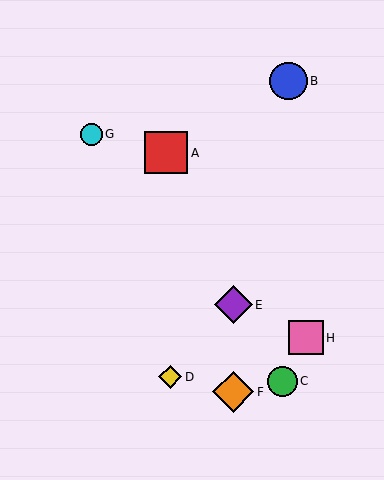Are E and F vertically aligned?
Yes, both are at x≈233.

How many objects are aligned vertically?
2 objects (E, F) are aligned vertically.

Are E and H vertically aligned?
No, E is at x≈233 and H is at x≈306.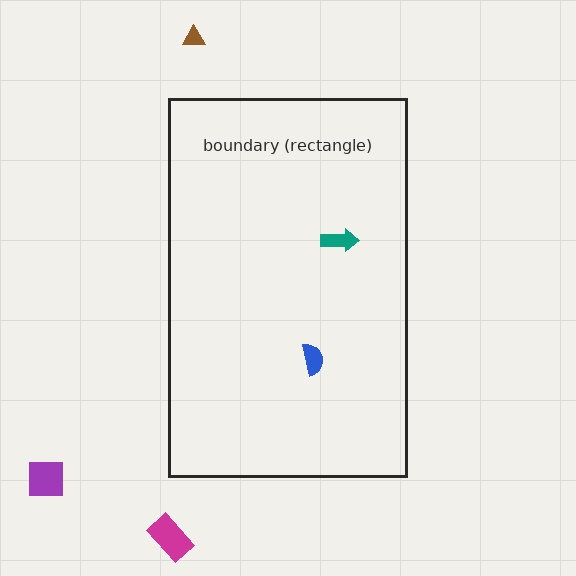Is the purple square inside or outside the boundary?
Outside.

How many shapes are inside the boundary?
2 inside, 3 outside.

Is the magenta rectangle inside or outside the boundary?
Outside.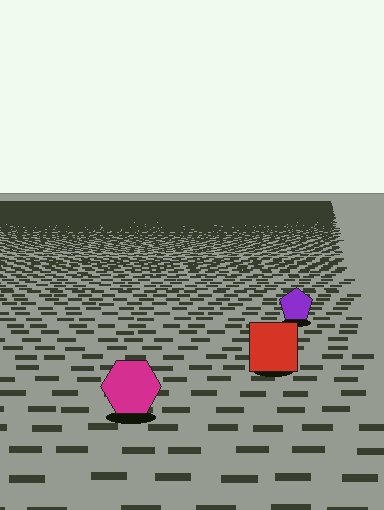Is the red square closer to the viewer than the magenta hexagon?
No. The magenta hexagon is closer — you can tell from the texture gradient: the ground texture is coarser near it.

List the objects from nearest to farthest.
From nearest to farthest: the magenta hexagon, the red square, the purple pentagon.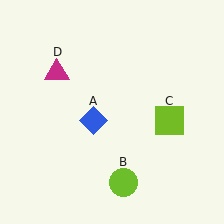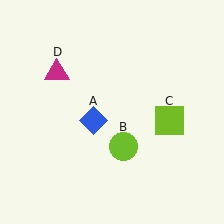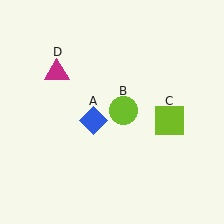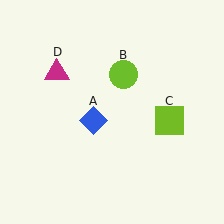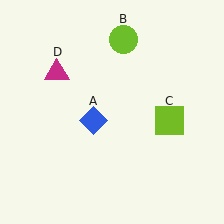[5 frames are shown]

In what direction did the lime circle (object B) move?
The lime circle (object B) moved up.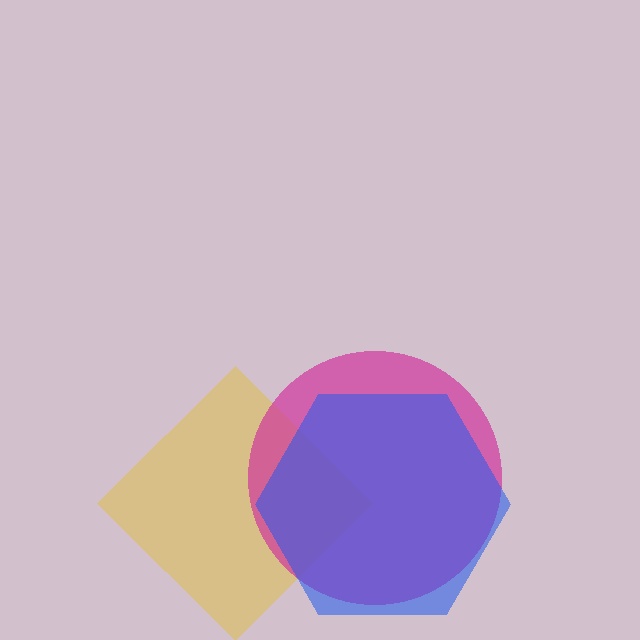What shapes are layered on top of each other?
The layered shapes are: a yellow diamond, a magenta circle, a blue hexagon.